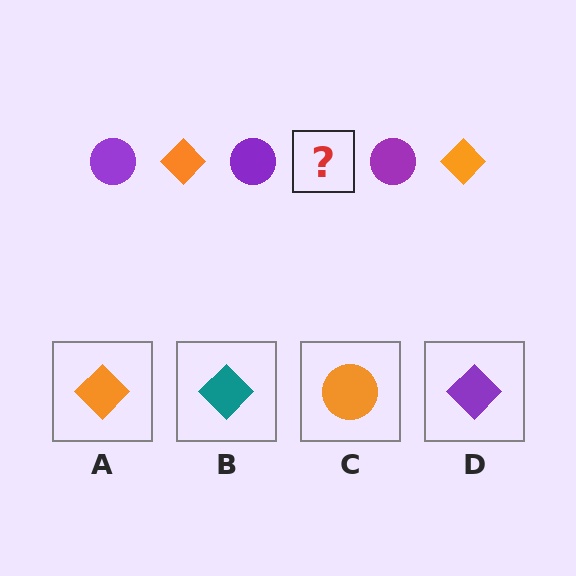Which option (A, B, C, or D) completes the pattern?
A.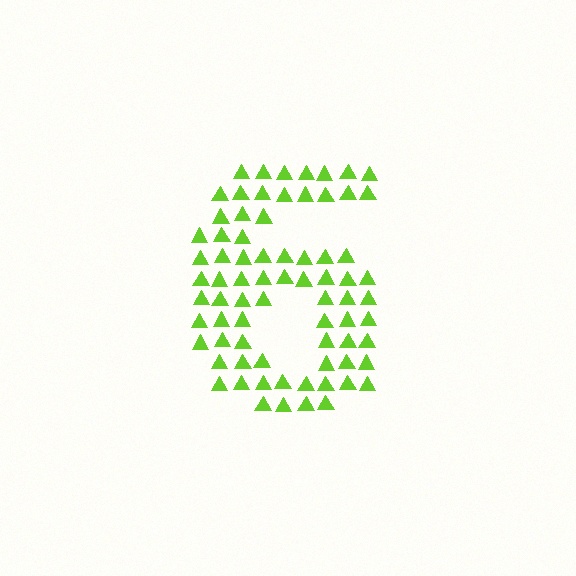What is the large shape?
The large shape is the digit 6.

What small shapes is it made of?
It is made of small triangles.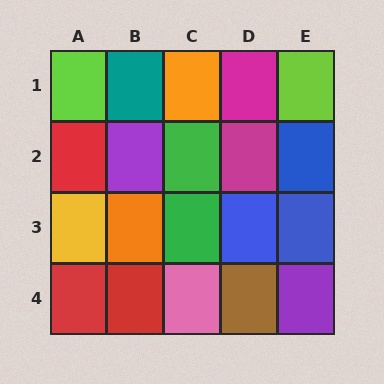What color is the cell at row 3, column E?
Blue.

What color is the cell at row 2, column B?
Purple.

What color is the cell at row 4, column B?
Red.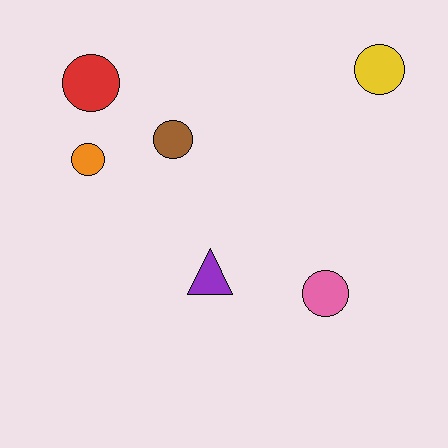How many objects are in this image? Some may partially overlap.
There are 6 objects.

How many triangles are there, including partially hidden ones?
There is 1 triangle.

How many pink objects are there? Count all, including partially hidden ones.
There is 1 pink object.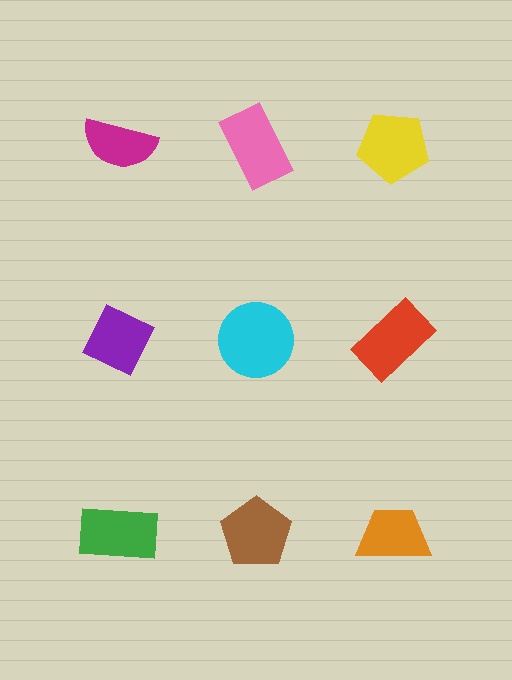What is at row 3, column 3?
An orange trapezoid.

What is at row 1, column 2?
A pink rectangle.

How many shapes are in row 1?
3 shapes.